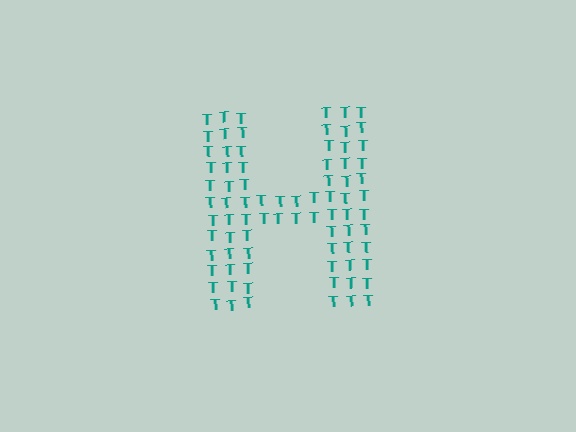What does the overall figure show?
The overall figure shows the letter H.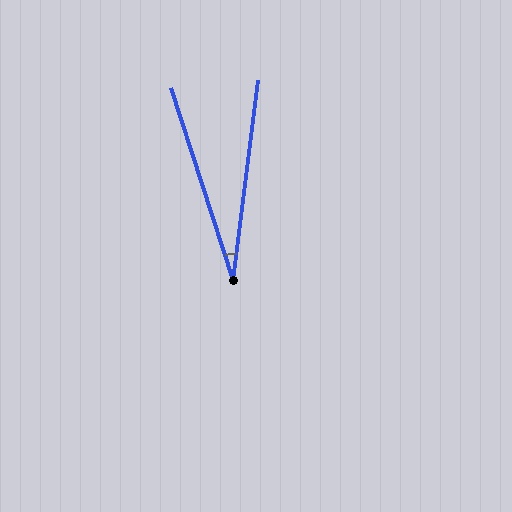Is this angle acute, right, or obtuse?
It is acute.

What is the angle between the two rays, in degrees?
Approximately 25 degrees.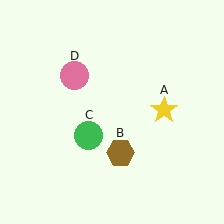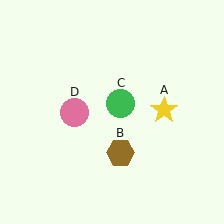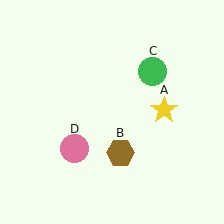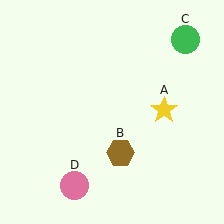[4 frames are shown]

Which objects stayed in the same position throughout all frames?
Yellow star (object A) and brown hexagon (object B) remained stationary.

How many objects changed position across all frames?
2 objects changed position: green circle (object C), pink circle (object D).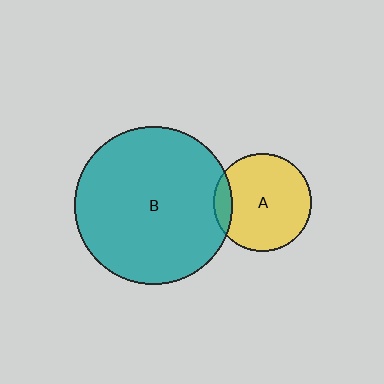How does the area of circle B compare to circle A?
Approximately 2.6 times.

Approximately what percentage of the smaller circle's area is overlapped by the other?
Approximately 10%.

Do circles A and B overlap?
Yes.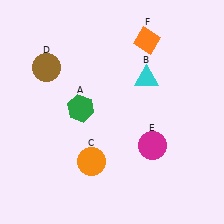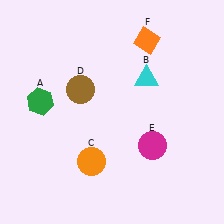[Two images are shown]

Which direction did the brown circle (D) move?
The brown circle (D) moved right.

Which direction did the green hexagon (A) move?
The green hexagon (A) moved left.